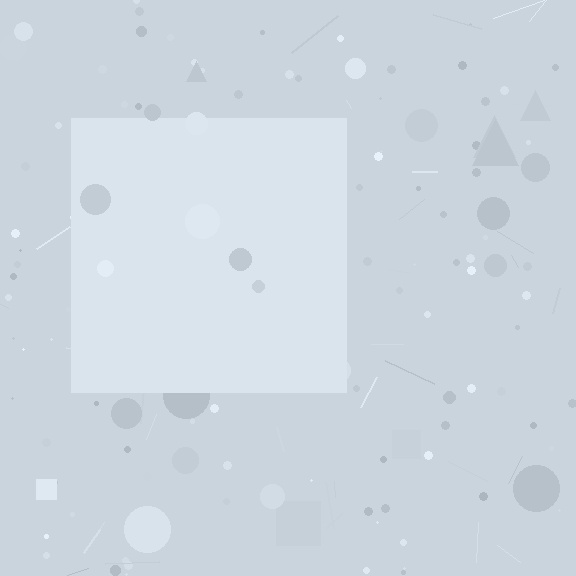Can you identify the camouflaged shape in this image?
The camouflaged shape is a square.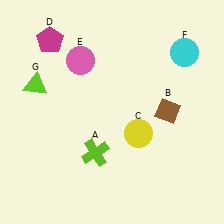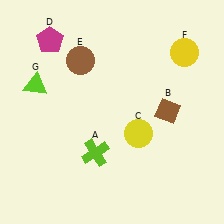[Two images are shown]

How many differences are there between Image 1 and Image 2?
There are 2 differences between the two images.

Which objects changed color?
E changed from pink to brown. F changed from cyan to yellow.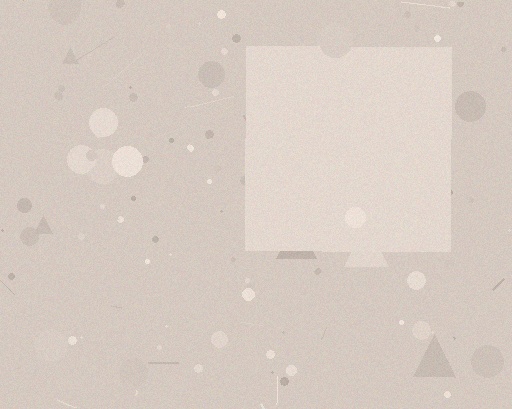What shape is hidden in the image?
A square is hidden in the image.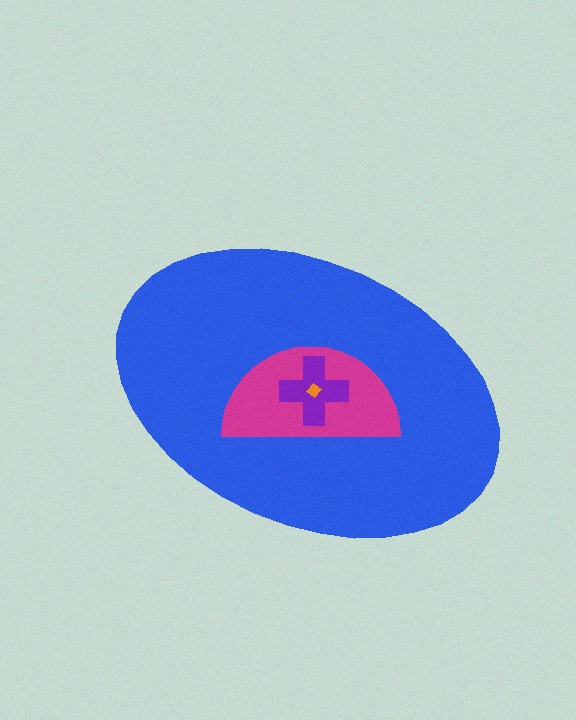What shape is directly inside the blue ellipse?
The magenta semicircle.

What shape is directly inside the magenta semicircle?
The purple cross.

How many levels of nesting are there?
4.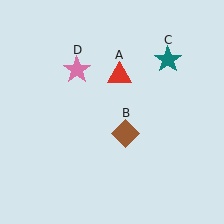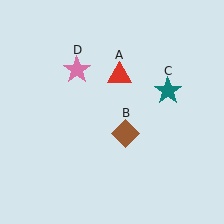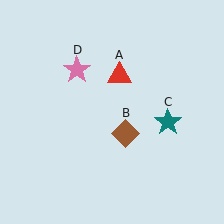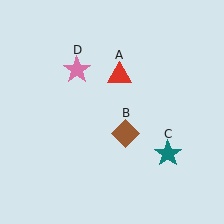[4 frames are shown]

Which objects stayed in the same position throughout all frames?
Red triangle (object A) and brown diamond (object B) and pink star (object D) remained stationary.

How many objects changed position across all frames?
1 object changed position: teal star (object C).